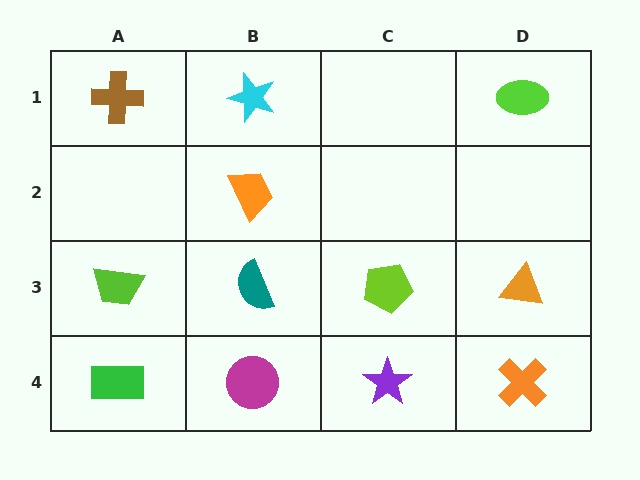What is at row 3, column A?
A lime trapezoid.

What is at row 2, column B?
An orange trapezoid.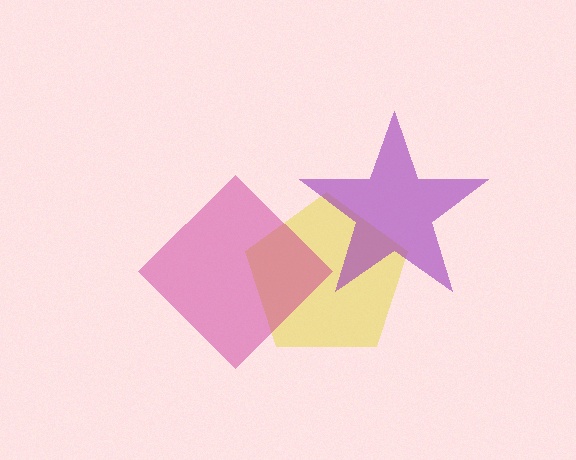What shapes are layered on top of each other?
The layered shapes are: a yellow pentagon, a purple star, a magenta diamond.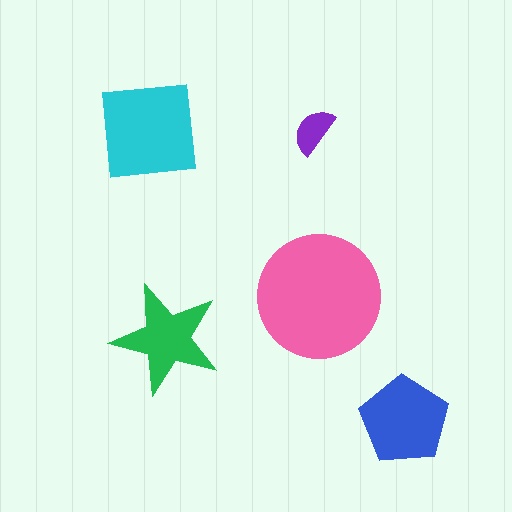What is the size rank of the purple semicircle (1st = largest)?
5th.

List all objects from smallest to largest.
The purple semicircle, the green star, the blue pentagon, the cyan square, the pink circle.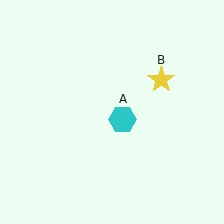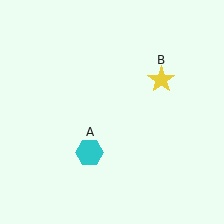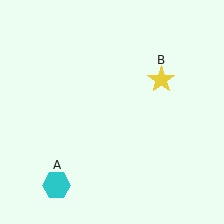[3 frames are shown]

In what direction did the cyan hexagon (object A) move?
The cyan hexagon (object A) moved down and to the left.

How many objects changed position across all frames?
1 object changed position: cyan hexagon (object A).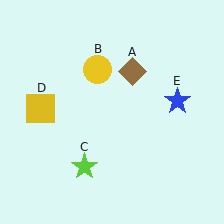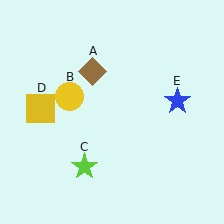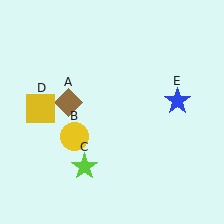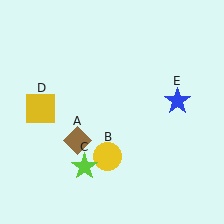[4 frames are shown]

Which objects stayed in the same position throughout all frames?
Lime star (object C) and yellow square (object D) and blue star (object E) remained stationary.